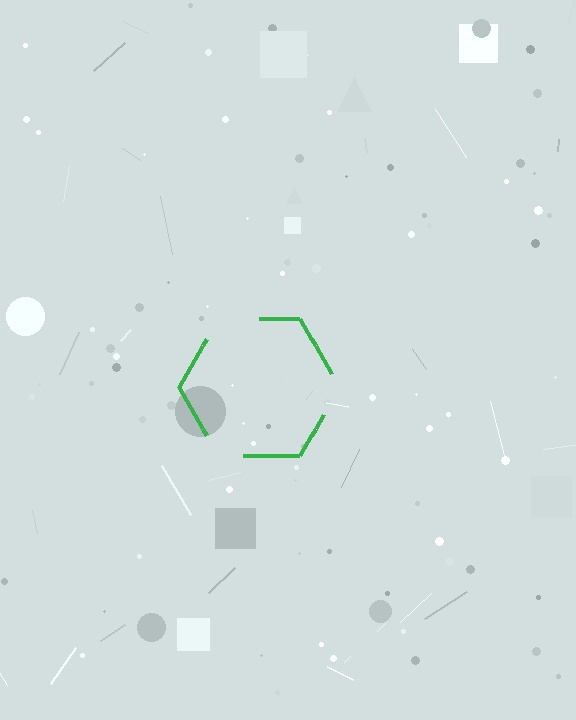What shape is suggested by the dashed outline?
The dashed outline suggests a hexagon.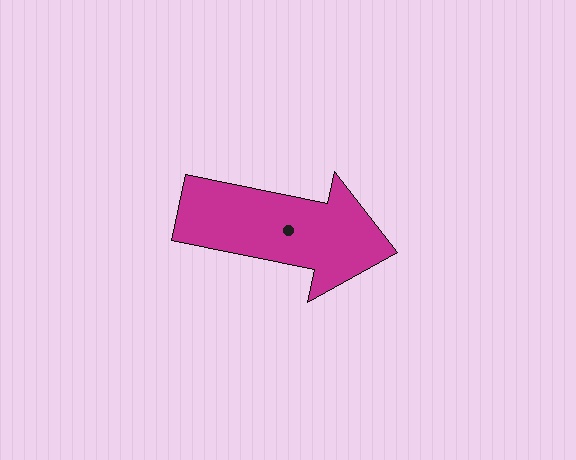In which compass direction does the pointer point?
East.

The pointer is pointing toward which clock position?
Roughly 3 o'clock.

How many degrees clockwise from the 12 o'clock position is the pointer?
Approximately 102 degrees.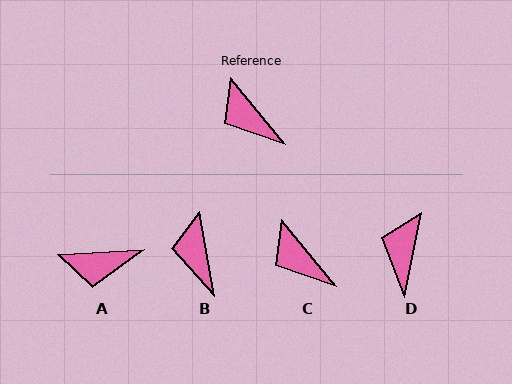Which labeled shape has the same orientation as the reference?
C.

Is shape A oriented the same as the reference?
No, it is off by about 54 degrees.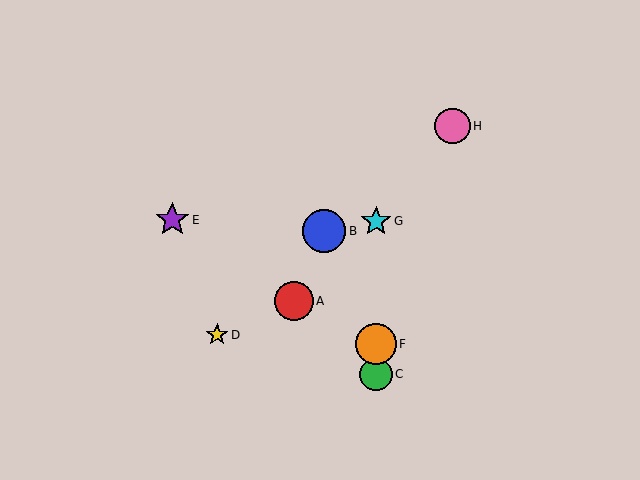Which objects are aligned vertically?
Objects C, F, G are aligned vertically.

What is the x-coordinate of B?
Object B is at x≈324.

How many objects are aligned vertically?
3 objects (C, F, G) are aligned vertically.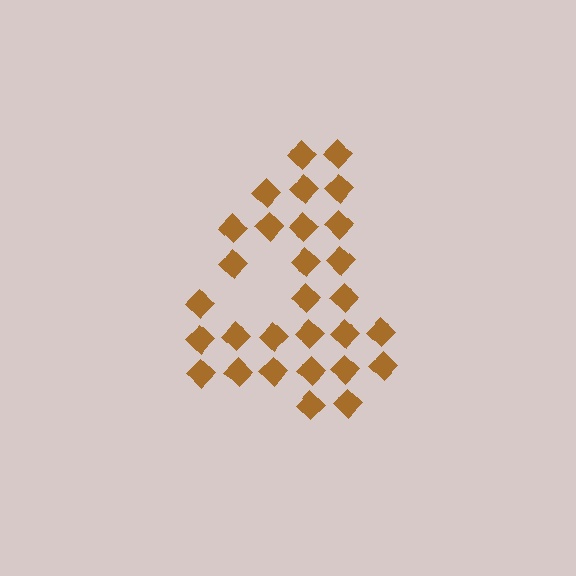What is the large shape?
The large shape is the digit 4.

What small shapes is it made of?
It is made of small diamonds.